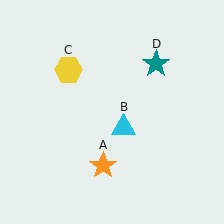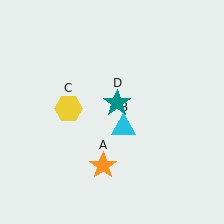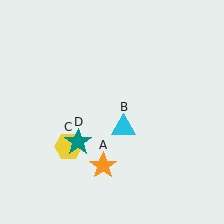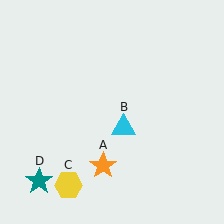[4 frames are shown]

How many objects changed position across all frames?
2 objects changed position: yellow hexagon (object C), teal star (object D).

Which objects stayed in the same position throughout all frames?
Orange star (object A) and cyan triangle (object B) remained stationary.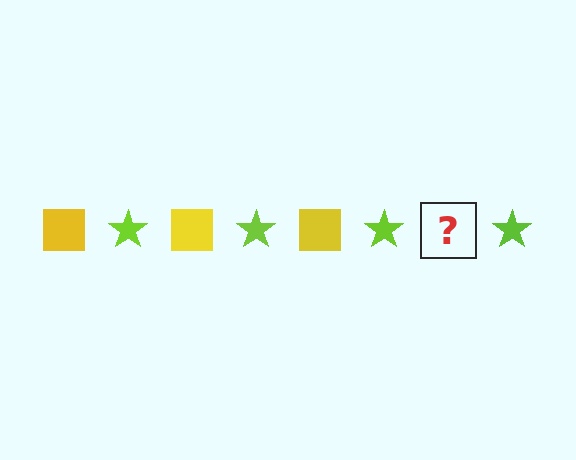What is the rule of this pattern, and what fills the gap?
The rule is that the pattern alternates between yellow square and lime star. The gap should be filled with a yellow square.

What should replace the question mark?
The question mark should be replaced with a yellow square.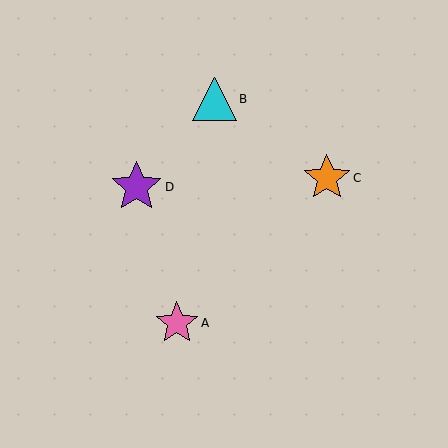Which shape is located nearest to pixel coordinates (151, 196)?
The purple star (labeled D) at (136, 187) is nearest to that location.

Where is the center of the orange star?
The center of the orange star is at (327, 178).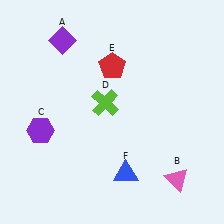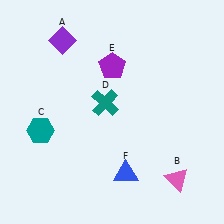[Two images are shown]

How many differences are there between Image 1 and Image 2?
There are 3 differences between the two images.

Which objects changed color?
C changed from purple to teal. D changed from lime to teal. E changed from red to purple.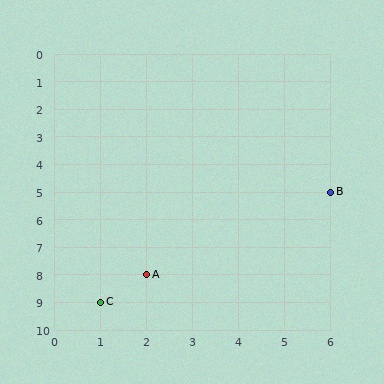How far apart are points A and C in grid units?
Points A and C are 1 column and 1 row apart (about 1.4 grid units diagonally).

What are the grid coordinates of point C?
Point C is at grid coordinates (1, 9).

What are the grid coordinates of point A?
Point A is at grid coordinates (2, 8).